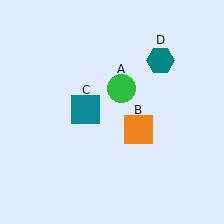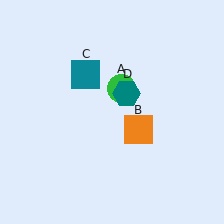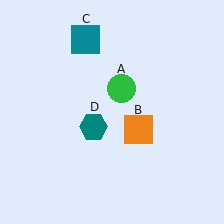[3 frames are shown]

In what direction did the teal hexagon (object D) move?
The teal hexagon (object D) moved down and to the left.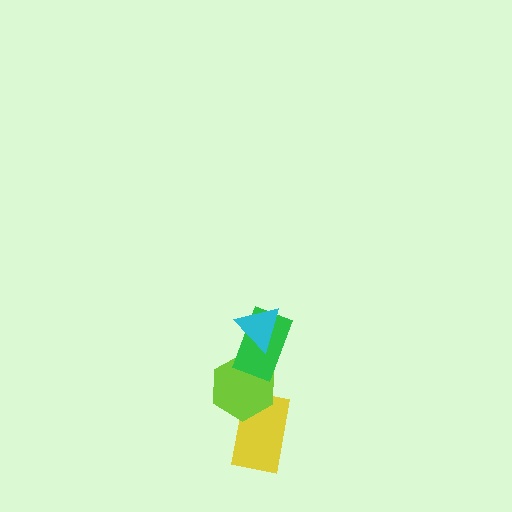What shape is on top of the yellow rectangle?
The lime hexagon is on top of the yellow rectangle.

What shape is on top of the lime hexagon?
The green rectangle is on top of the lime hexagon.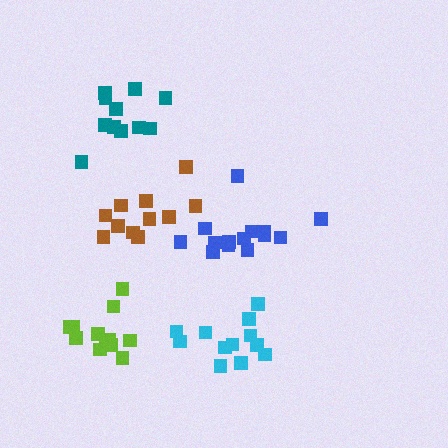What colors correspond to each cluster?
The clusters are colored: cyan, brown, teal, lime, blue.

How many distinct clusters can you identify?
There are 5 distinct clusters.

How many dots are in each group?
Group 1: 12 dots, Group 2: 11 dots, Group 3: 11 dots, Group 4: 12 dots, Group 5: 14 dots (60 total).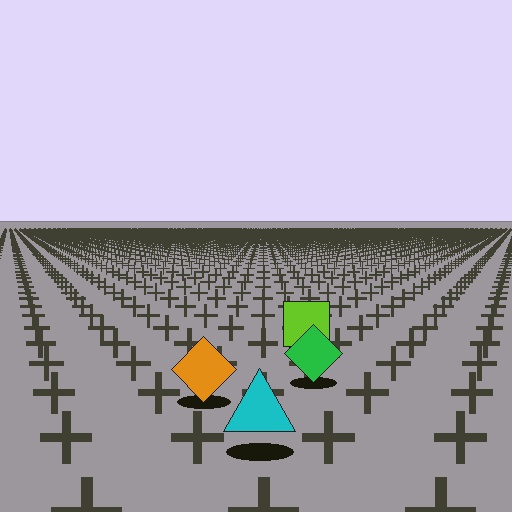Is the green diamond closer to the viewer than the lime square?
Yes. The green diamond is closer — you can tell from the texture gradient: the ground texture is coarser near it.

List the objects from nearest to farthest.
From nearest to farthest: the cyan triangle, the orange diamond, the green diamond, the lime square.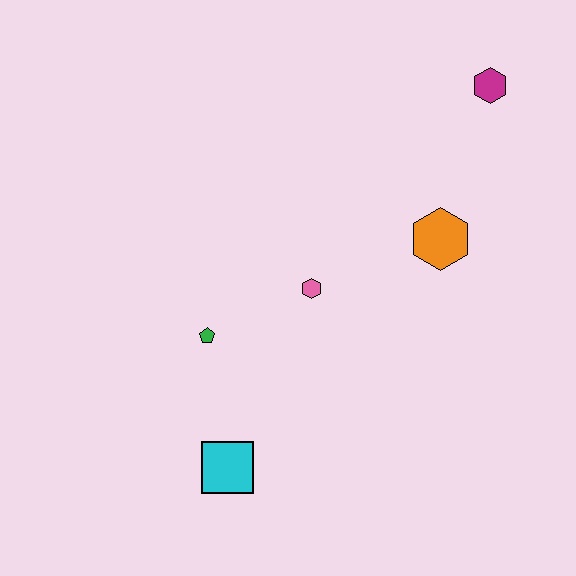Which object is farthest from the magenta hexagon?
The cyan square is farthest from the magenta hexagon.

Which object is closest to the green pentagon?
The pink hexagon is closest to the green pentagon.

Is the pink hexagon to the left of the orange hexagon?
Yes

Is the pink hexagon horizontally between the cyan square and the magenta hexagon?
Yes